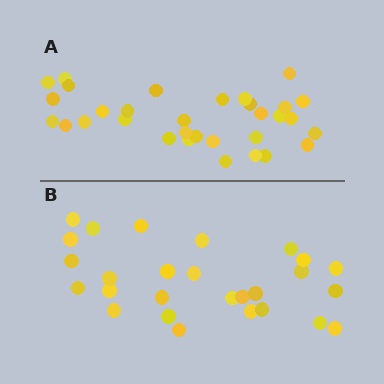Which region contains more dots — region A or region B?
Region A (the top region) has more dots.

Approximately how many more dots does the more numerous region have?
Region A has about 5 more dots than region B.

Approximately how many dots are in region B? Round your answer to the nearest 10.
About 30 dots. (The exact count is 27, which rounds to 30.)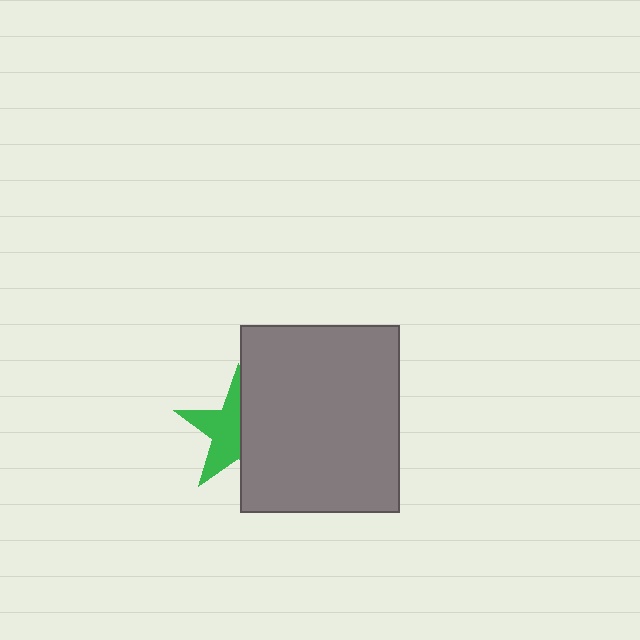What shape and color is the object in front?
The object in front is a gray rectangle.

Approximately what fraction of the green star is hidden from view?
Roughly 48% of the green star is hidden behind the gray rectangle.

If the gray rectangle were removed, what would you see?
You would see the complete green star.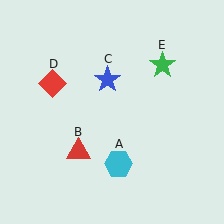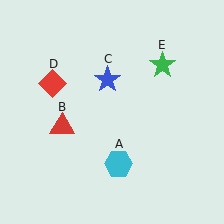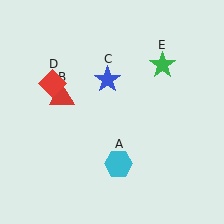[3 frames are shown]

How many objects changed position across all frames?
1 object changed position: red triangle (object B).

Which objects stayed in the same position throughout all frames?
Cyan hexagon (object A) and blue star (object C) and red diamond (object D) and green star (object E) remained stationary.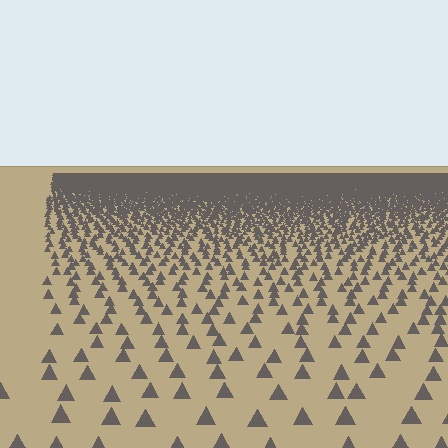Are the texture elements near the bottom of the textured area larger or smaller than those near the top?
Larger. Near the bottom, elements are closer to the viewer and appear at a bigger on-screen size.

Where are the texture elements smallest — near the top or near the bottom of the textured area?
Near the top.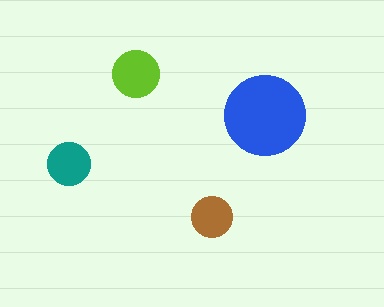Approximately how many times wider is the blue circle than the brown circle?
About 2 times wider.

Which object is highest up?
The lime circle is topmost.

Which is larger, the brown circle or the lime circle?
The lime one.